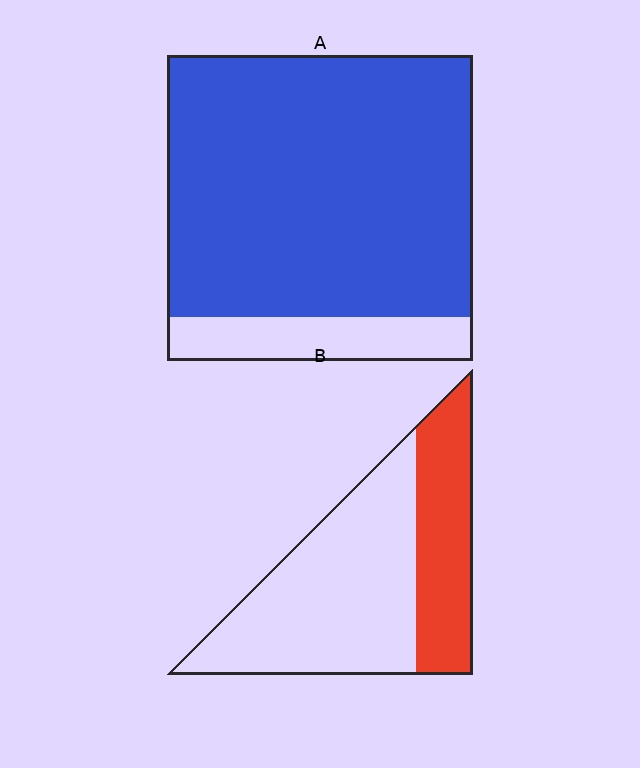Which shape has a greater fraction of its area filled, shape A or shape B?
Shape A.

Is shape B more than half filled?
No.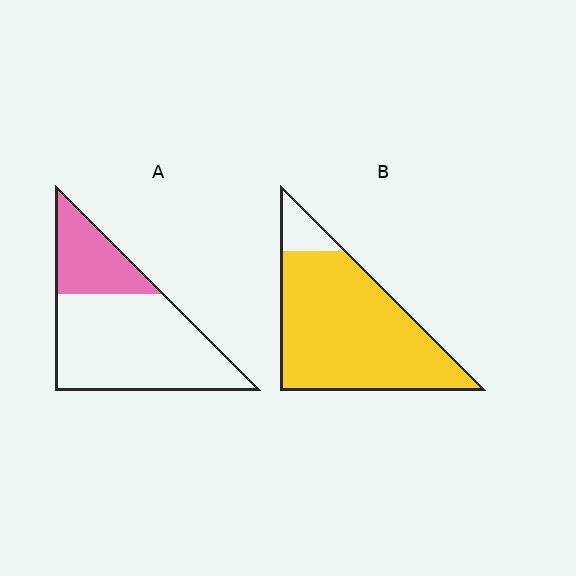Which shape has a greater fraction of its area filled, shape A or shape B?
Shape B.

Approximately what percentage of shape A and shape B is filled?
A is approximately 30% and B is approximately 90%.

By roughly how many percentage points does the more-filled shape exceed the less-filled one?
By roughly 60 percentage points (B over A).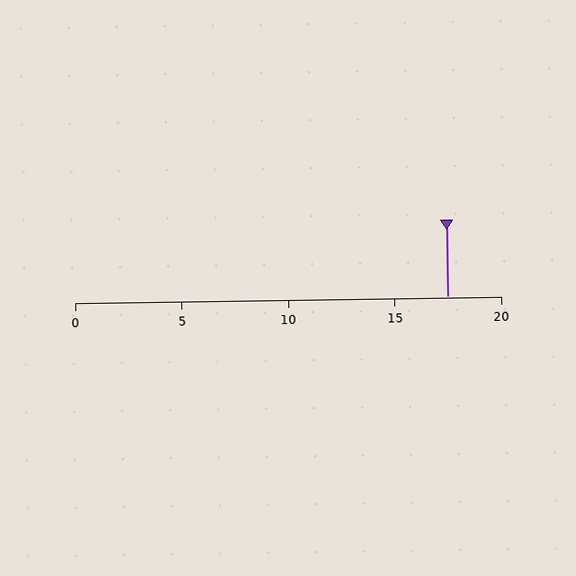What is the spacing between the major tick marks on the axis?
The major ticks are spaced 5 apart.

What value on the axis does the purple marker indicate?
The marker indicates approximately 17.5.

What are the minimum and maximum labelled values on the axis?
The axis runs from 0 to 20.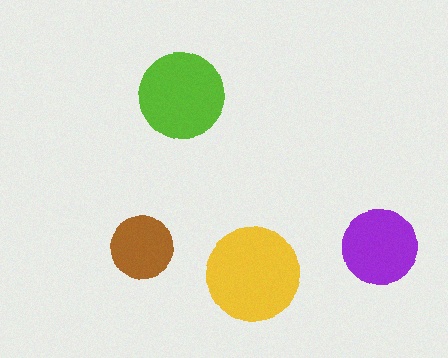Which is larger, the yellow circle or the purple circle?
The yellow one.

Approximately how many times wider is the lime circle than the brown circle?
About 1.5 times wider.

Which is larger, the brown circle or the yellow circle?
The yellow one.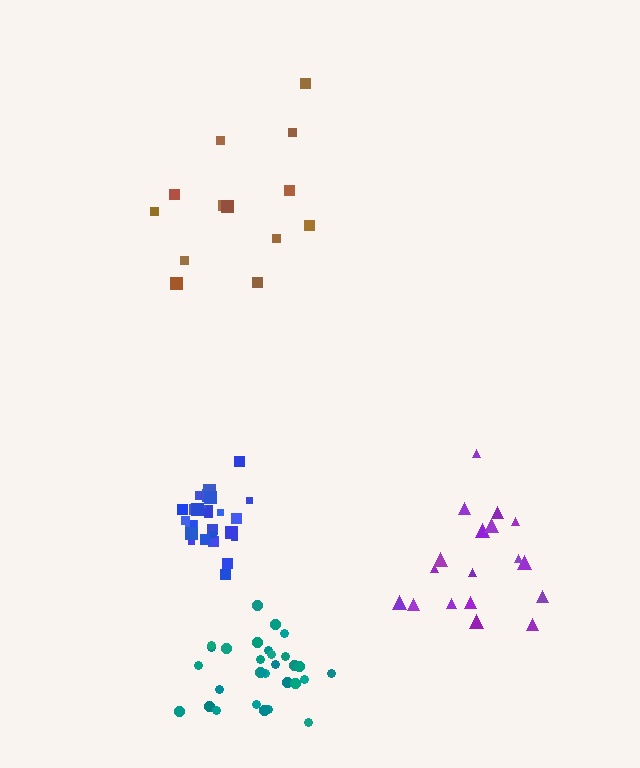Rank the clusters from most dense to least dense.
blue, teal, purple, brown.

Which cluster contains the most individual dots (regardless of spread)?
Teal (30).